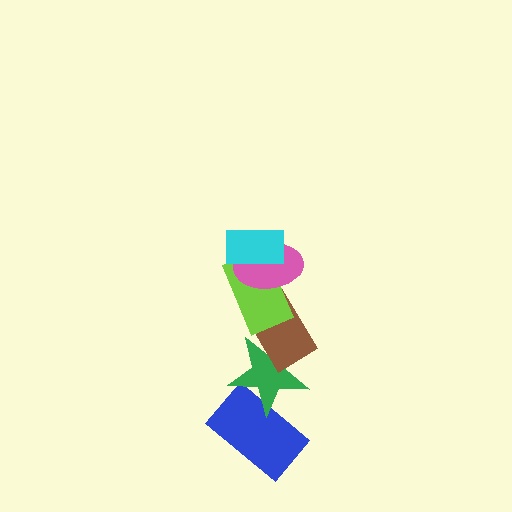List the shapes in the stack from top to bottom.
From top to bottom: the cyan rectangle, the pink ellipse, the lime rectangle, the brown rectangle, the green star, the blue rectangle.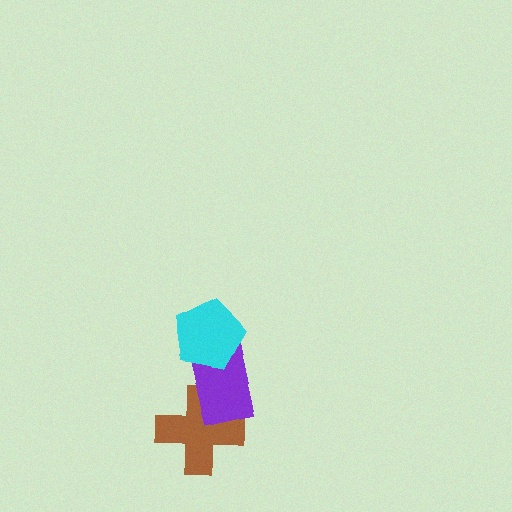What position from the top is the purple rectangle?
The purple rectangle is 2nd from the top.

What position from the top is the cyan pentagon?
The cyan pentagon is 1st from the top.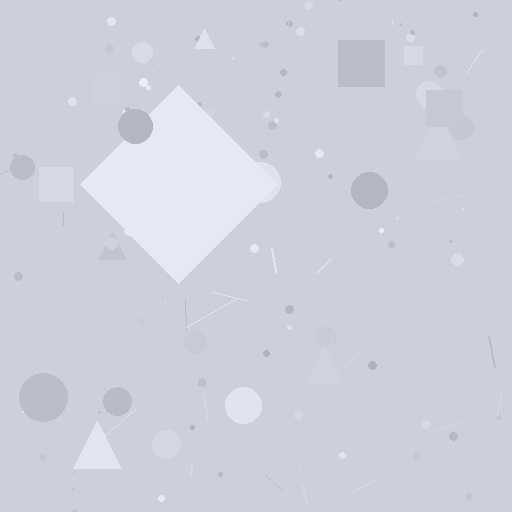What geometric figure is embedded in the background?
A diamond is embedded in the background.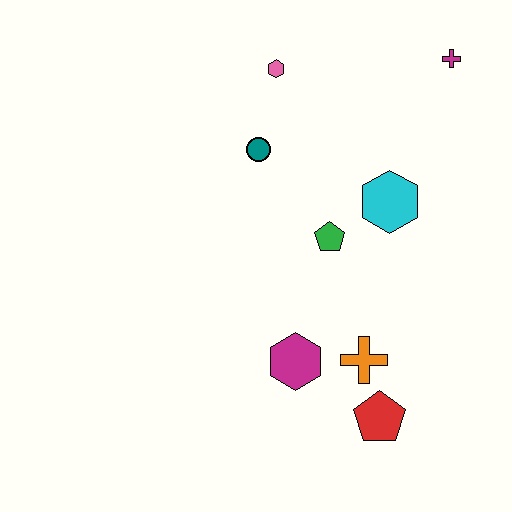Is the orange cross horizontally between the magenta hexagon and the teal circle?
No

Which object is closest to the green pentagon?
The cyan hexagon is closest to the green pentagon.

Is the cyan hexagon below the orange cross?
No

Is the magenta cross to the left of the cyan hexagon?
No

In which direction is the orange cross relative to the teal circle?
The orange cross is below the teal circle.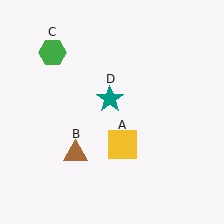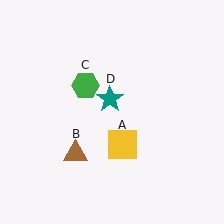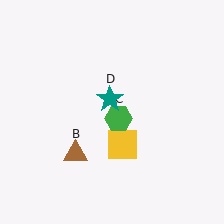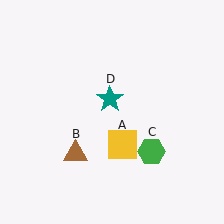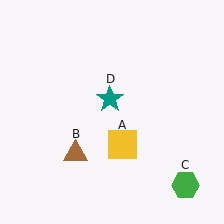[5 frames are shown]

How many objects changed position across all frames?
1 object changed position: green hexagon (object C).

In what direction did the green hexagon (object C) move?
The green hexagon (object C) moved down and to the right.